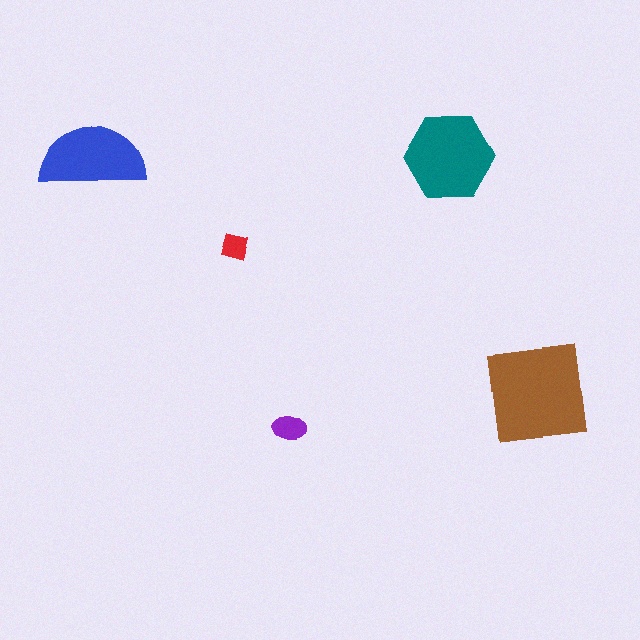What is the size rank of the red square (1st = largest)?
5th.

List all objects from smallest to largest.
The red square, the purple ellipse, the blue semicircle, the teal hexagon, the brown square.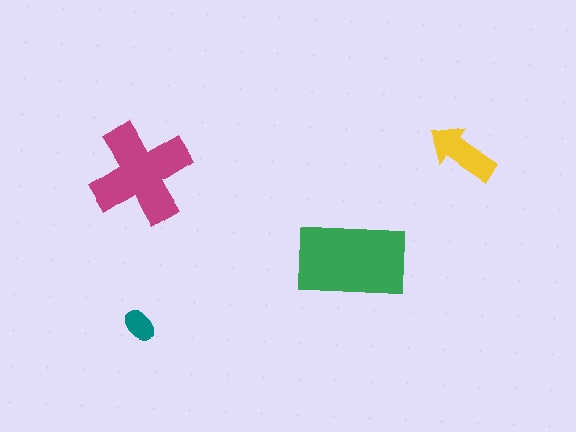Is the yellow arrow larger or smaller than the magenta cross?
Smaller.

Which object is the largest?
The green rectangle.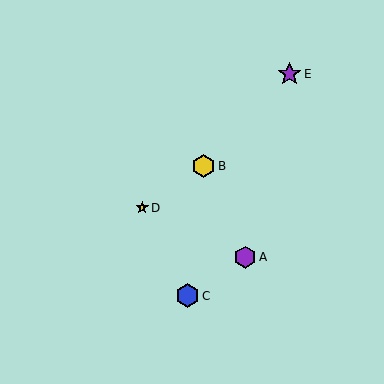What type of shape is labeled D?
Shape D is a yellow star.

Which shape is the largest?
The purple star (labeled E) is the largest.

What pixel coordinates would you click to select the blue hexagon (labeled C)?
Click at (187, 296) to select the blue hexagon C.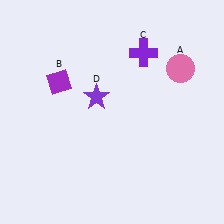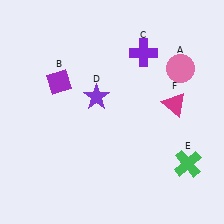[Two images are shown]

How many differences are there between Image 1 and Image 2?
There are 2 differences between the two images.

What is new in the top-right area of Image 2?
A magenta triangle (F) was added in the top-right area of Image 2.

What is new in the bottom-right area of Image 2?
A green cross (E) was added in the bottom-right area of Image 2.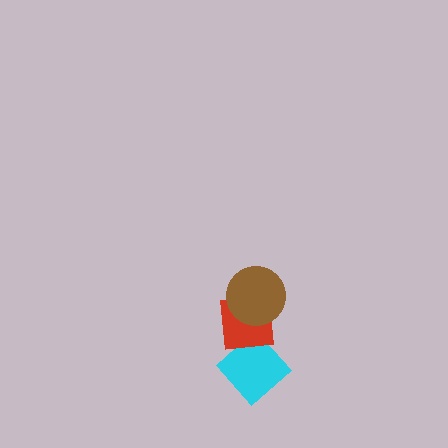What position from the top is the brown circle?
The brown circle is 1st from the top.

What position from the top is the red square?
The red square is 2nd from the top.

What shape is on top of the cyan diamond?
The red square is on top of the cyan diamond.